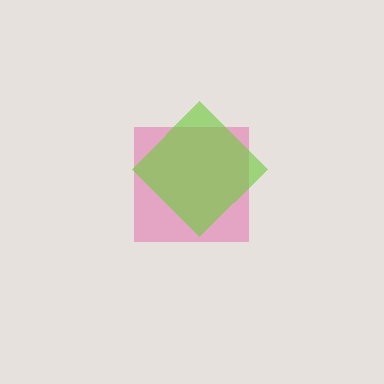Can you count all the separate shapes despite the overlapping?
Yes, there are 2 separate shapes.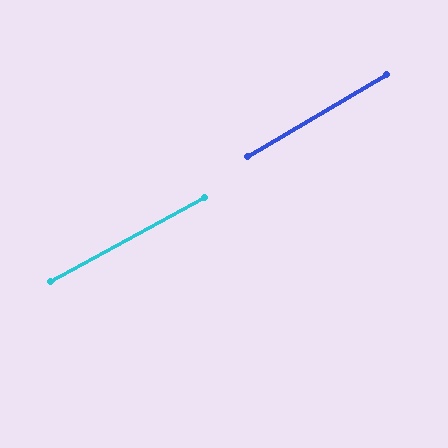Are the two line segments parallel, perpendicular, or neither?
Parallel — their directions differ by only 1.8°.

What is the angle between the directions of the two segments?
Approximately 2 degrees.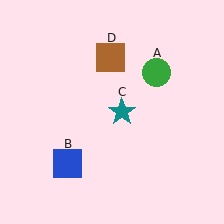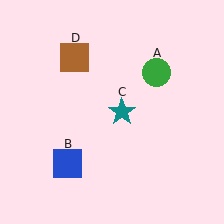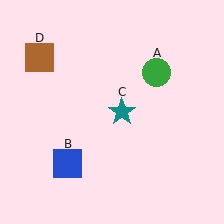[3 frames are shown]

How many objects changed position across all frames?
1 object changed position: brown square (object D).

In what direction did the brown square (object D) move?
The brown square (object D) moved left.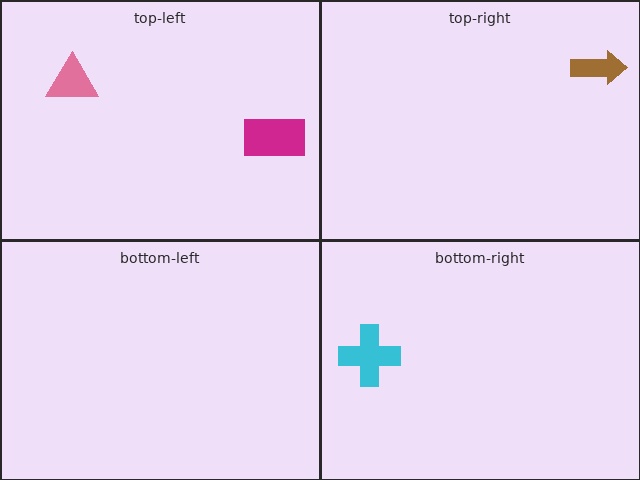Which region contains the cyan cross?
The bottom-right region.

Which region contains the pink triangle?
The top-left region.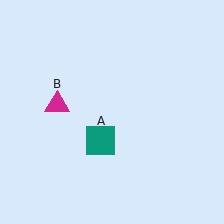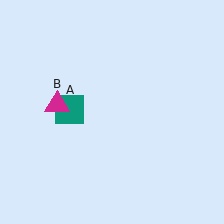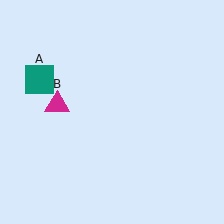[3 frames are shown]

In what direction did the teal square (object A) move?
The teal square (object A) moved up and to the left.